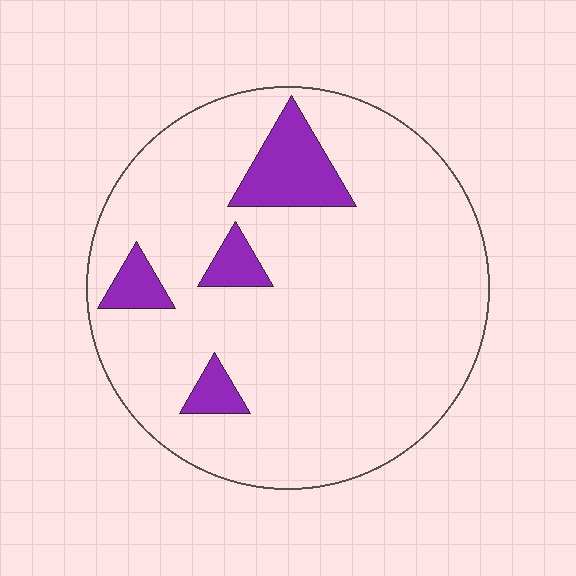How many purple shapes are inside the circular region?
4.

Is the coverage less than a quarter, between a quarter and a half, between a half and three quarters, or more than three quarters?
Less than a quarter.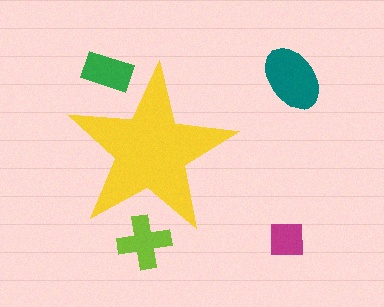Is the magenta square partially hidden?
No, the magenta square is fully visible.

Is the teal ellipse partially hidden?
No, the teal ellipse is fully visible.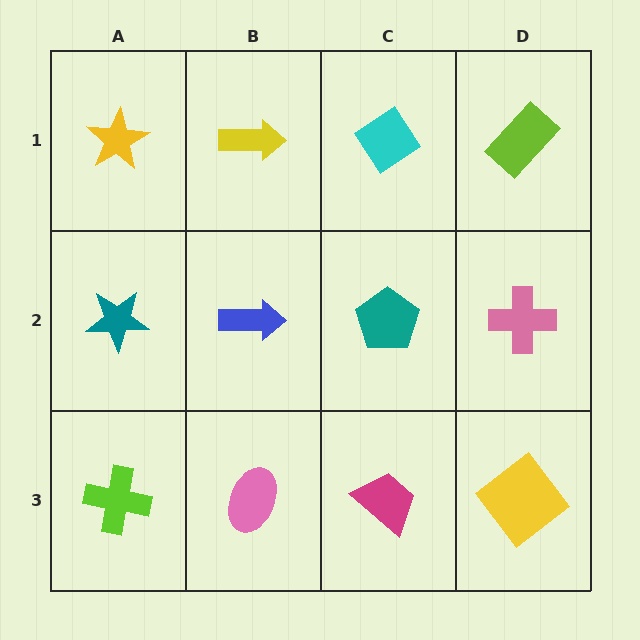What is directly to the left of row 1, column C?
A yellow arrow.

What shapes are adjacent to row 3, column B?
A blue arrow (row 2, column B), a lime cross (row 3, column A), a magenta trapezoid (row 3, column C).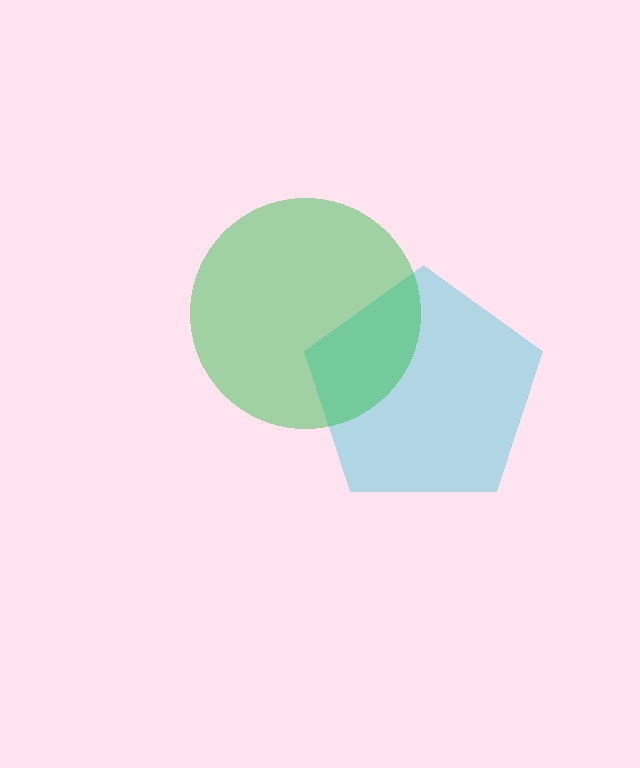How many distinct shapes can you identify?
There are 2 distinct shapes: a cyan pentagon, a green circle.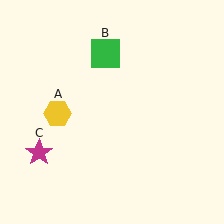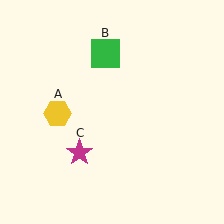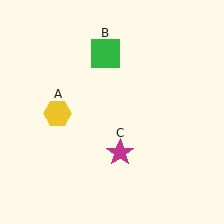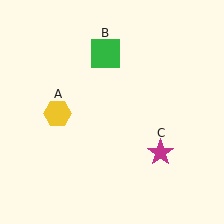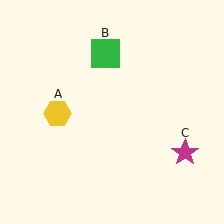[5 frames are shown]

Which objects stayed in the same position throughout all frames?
Yellow hexagon (object A) and green square (object B) remained stationary.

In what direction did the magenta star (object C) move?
The magenta star (object C) moved right.